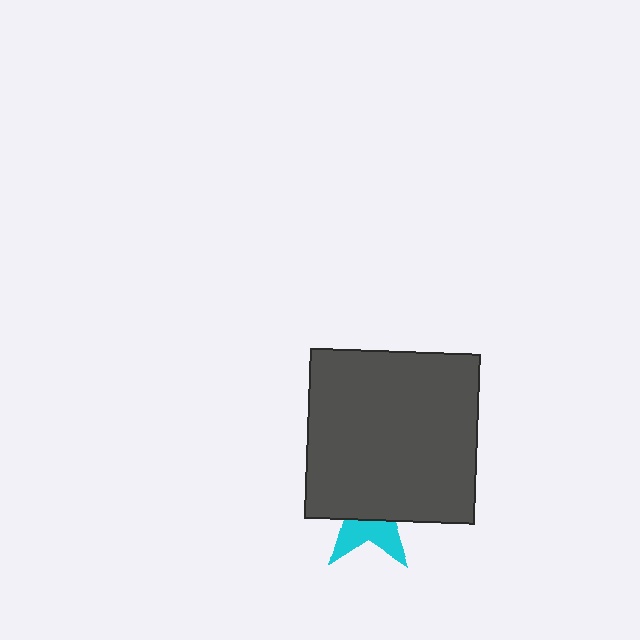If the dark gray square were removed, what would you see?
You would see the complete cyan star.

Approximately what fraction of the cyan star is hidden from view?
Roughly 64% of the cyan star is hidden behind the dark gray square.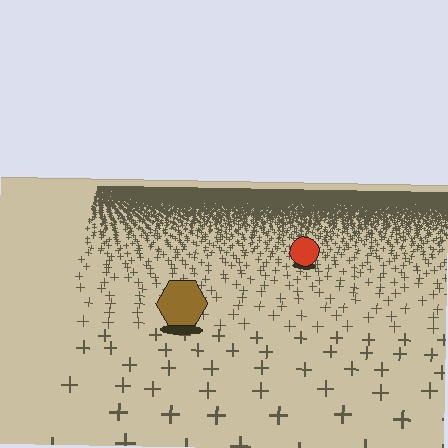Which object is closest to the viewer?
The brown hexagon is closest. The texture marks near it are larger and more spread out.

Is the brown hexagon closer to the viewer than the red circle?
Yes. The brown hexagon is closer — you can tell from the texture gradient: the ground texture is coarser near it.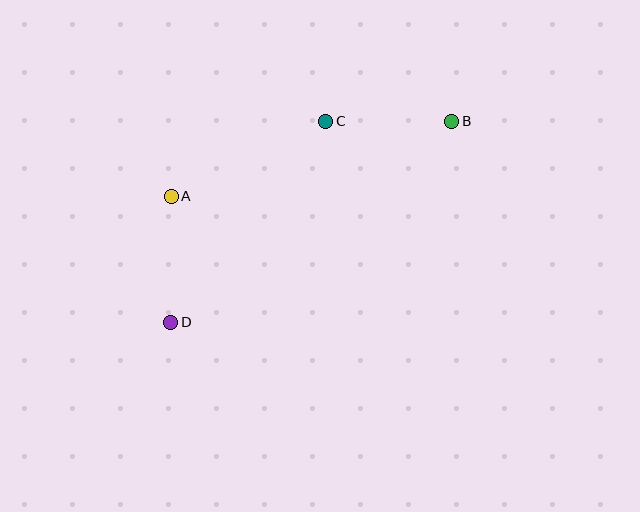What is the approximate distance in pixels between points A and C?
The distance between A and C is approximately 171 pixels.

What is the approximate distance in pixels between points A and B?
The distance between A and B is approximately 290 pixels.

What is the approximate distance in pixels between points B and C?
The distance between B and C is approximately 126 pixels.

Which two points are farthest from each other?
Points B and D are farthest from each other.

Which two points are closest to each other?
Points A and D are closest to each other.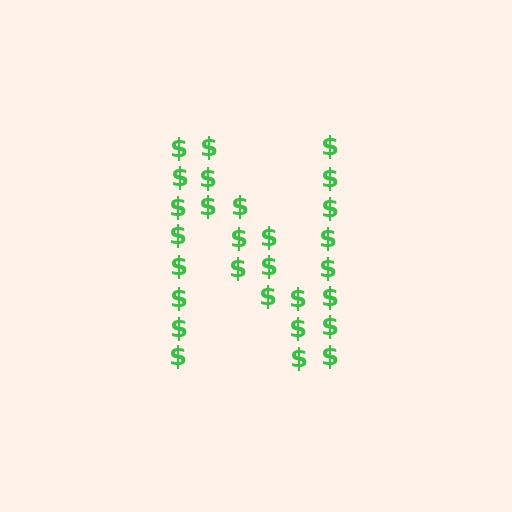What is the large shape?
The large shape is the letter N.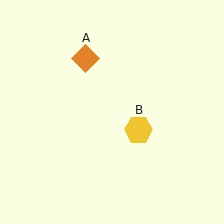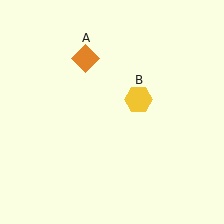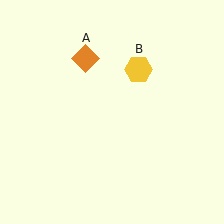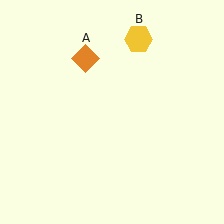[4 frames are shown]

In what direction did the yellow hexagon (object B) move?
The yellow hexagon (object B) moved up.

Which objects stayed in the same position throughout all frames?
Orange diamond (object A) remained stationary.